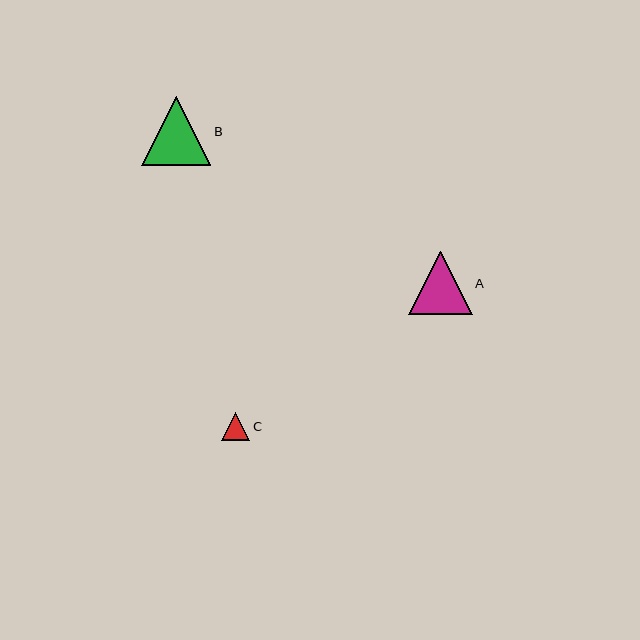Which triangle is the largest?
Triangle B is the largest with a size of approximately 70 pixels.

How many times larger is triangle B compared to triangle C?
Triangle B is approximately 2.5 times the size of triangle C.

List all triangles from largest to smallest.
From largest to smallest: B, A, C.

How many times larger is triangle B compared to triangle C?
Triangle B is approximately 2.5 times the size of triangle C.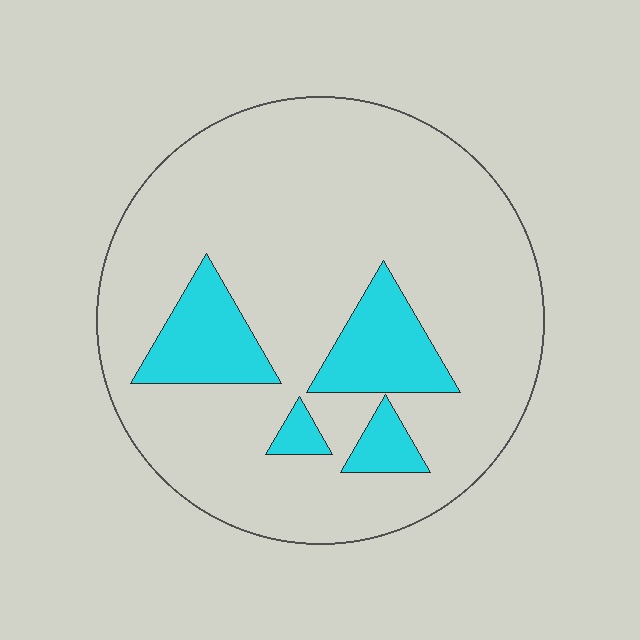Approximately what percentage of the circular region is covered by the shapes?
Approximately 15%.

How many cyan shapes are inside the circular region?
4.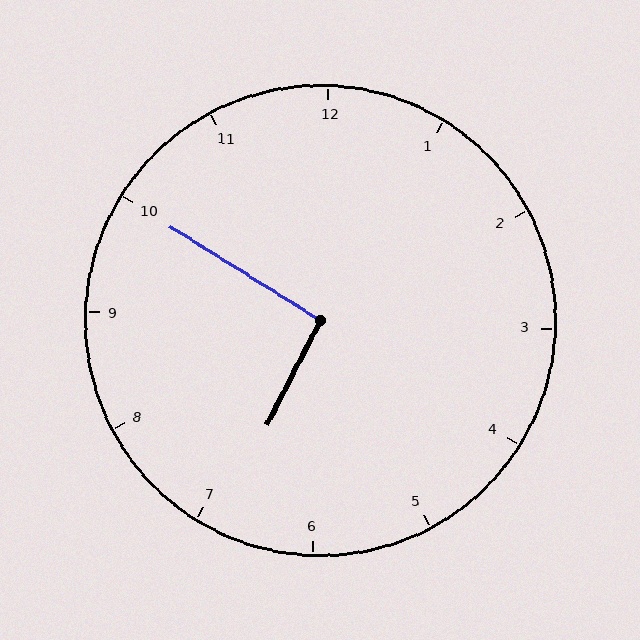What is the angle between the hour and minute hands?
Approximately 95 degrees.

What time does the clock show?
6:50.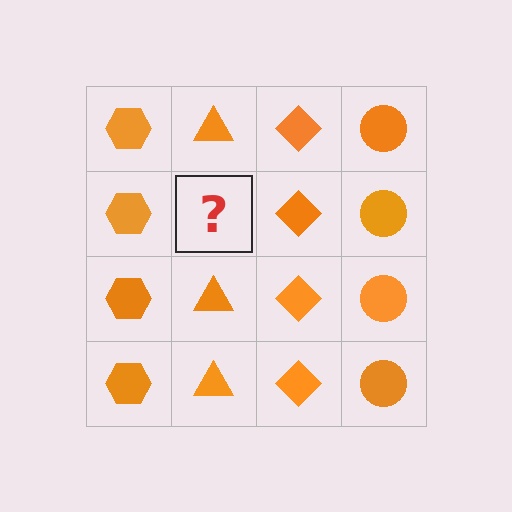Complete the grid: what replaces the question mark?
The question mark should be replaced with an orange triangle.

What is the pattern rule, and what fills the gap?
The rule is that each column has a consistent shape. The gap should be filled with an orange triangle.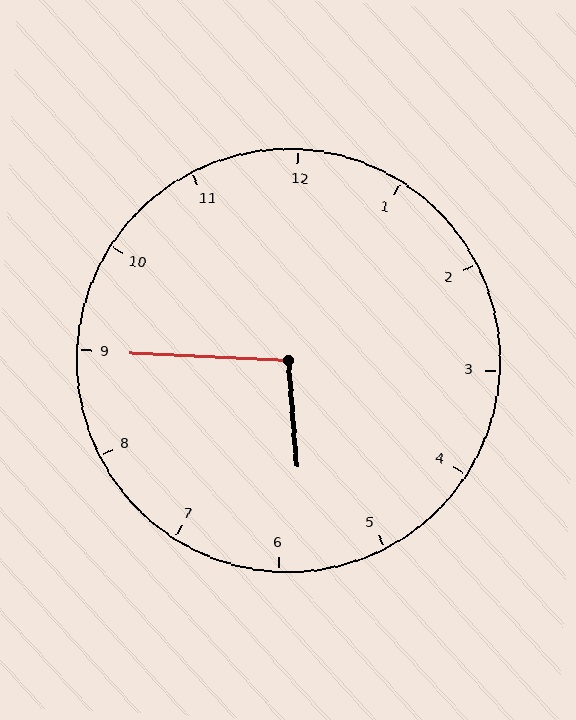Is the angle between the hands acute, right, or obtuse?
It is obtuse.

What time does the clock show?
5:45.